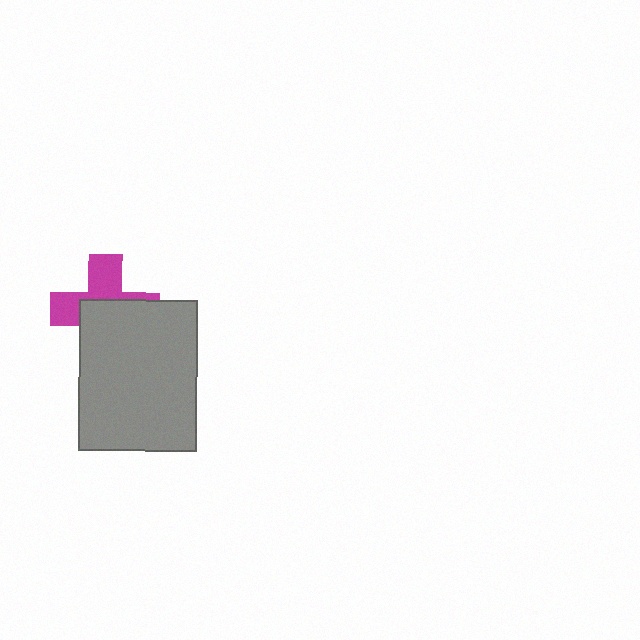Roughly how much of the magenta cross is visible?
About half of it is visible (roughly 47%).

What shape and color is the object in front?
The object in front is a gray rectangle.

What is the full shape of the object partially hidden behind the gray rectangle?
The partially hidden object is a magenta cross.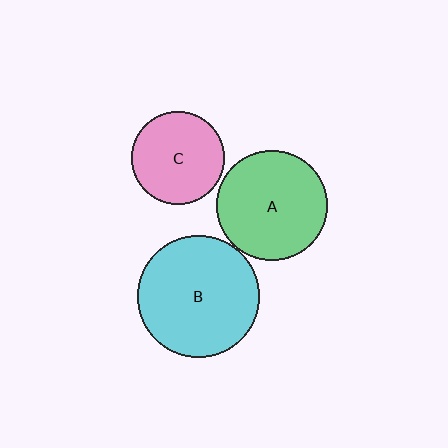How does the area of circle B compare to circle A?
Approximately 1.2 times.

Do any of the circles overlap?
No, none of the circles overlap.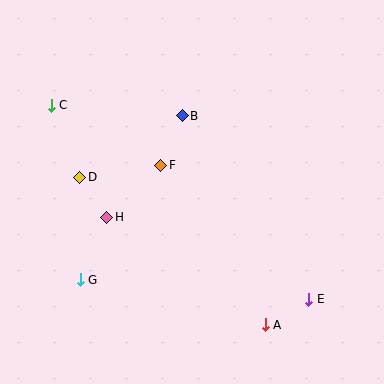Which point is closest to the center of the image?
Point F at (161, 165) is closest to the center.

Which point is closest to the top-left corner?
Point C is closest to the top-left corner.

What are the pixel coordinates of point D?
Point D is at (80, 177).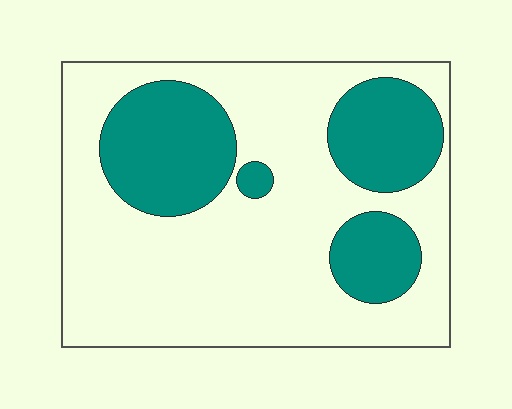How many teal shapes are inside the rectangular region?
4.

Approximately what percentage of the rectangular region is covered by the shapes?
Approximately 30%.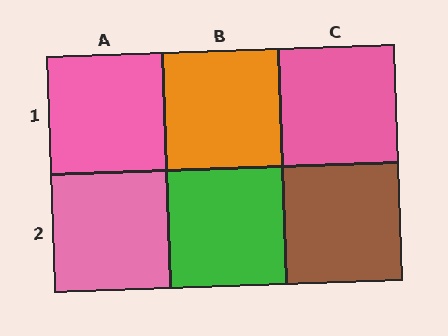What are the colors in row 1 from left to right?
Pink, orange, pink.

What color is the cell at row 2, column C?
Brown.